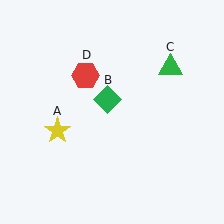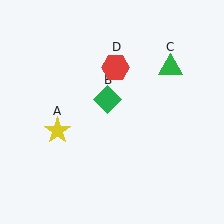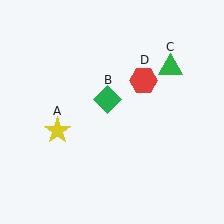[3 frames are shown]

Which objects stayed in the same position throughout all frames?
Yellow star (object A) and green diamond (object B) and green triangle (object C) remained stationary.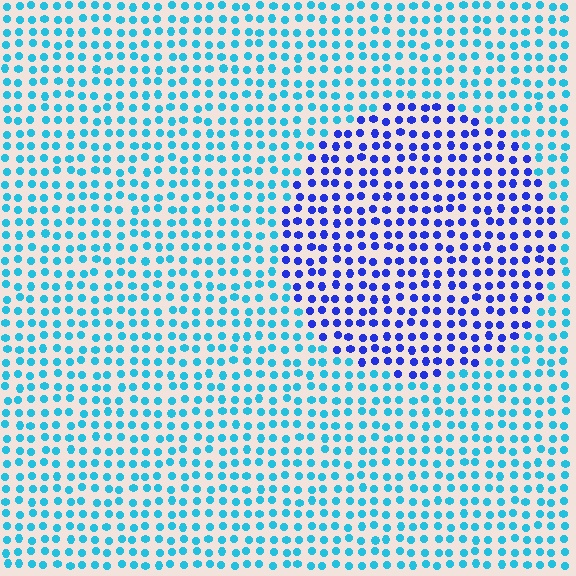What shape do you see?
I see a circle.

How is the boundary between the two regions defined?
The boundary is defined purely by a slight shift in hue (about 47 degrees). Spacing, size, and orientation are identical on both sides.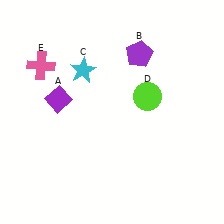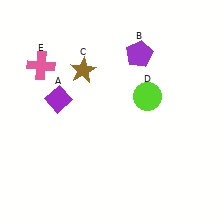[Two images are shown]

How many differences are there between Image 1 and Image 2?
There is 1 difference between the two images.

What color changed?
The star (C) changed from cyan in Image 1 to brown in Image 2.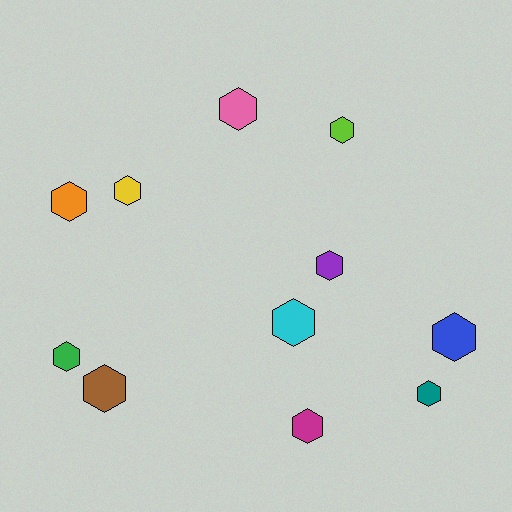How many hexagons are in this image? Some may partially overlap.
There are 11 hexagons.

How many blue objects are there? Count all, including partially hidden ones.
There is 1 blue object.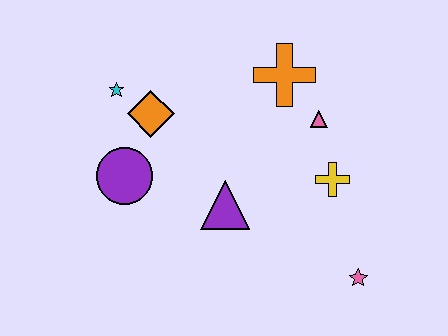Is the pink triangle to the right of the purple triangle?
Yes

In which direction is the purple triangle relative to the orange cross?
The purple triangle is below the orange cross.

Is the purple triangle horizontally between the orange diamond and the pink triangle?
Yes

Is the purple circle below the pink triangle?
Yes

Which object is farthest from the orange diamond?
The pink star is farthest from the orange diamond.